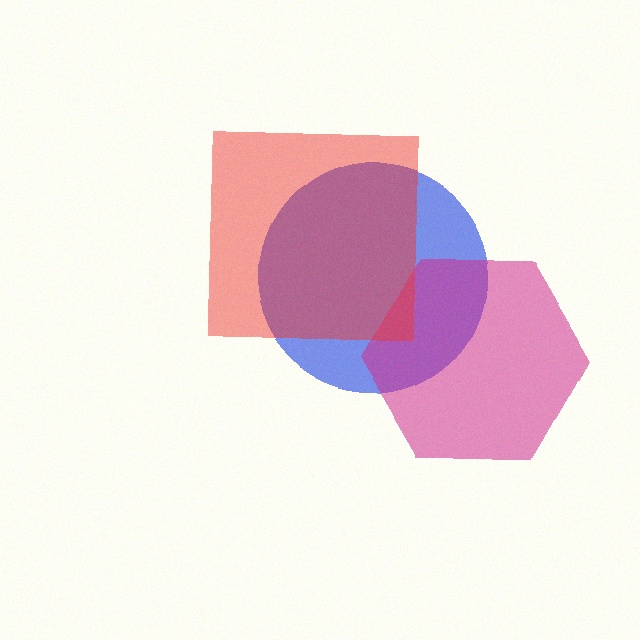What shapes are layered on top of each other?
The layered shapes are: a blue circle, a magenta hexagon, a red square.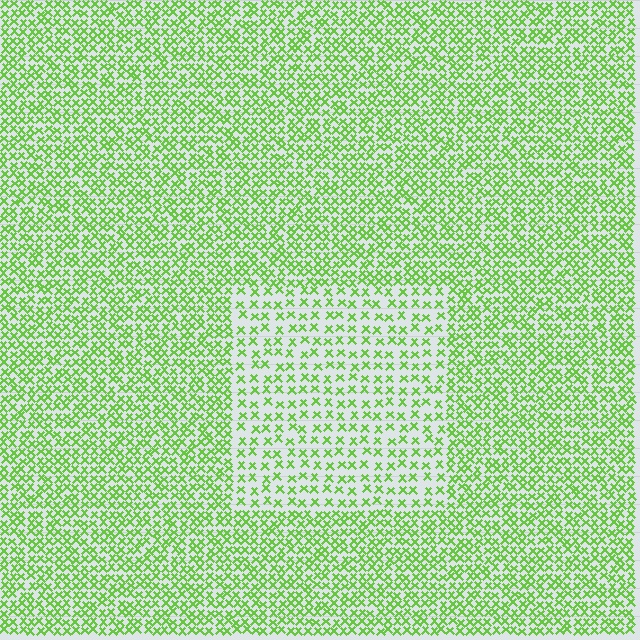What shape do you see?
I see a rectangle.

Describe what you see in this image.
The image contains small lime elements arranged at two different densities. A rectangle-shaped region is visible where the elements are less densely packed than the surrounding area.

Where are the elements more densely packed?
The elements are more densely packed outside the rectangle boundary.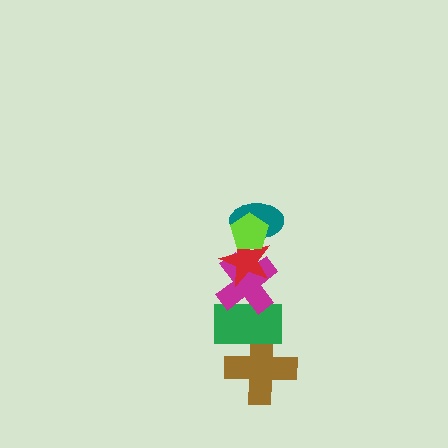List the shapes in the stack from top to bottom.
From top to bottom: the lime pentagon, the teal ellipse, the red star, the magenta cross, the green rectangle, the brown cross.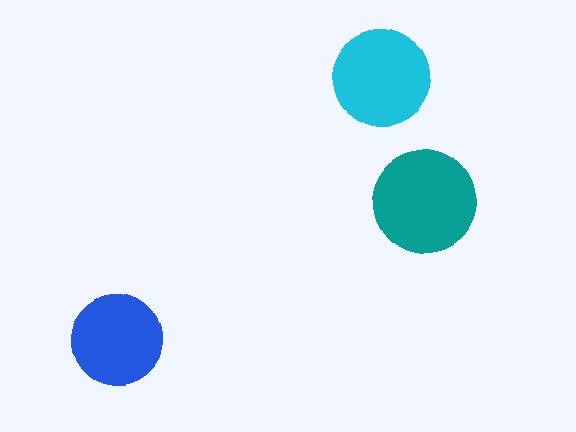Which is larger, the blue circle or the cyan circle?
The cyan one.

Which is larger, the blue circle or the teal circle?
The teal one.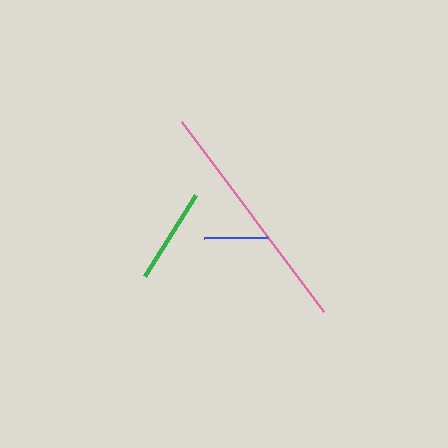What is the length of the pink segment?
The pink segment is approximately 237 pixels long.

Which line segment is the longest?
The pink line is the longest at approximately 237 pixels.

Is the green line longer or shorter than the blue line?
The green line is longer than the blue line.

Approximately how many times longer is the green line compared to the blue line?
The green line is approximately 1.5 times the length of the blue line.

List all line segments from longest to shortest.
From longest to shortest: pink, green, blue.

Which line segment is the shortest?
The blue line is the shortest at approximately 63 pixels.